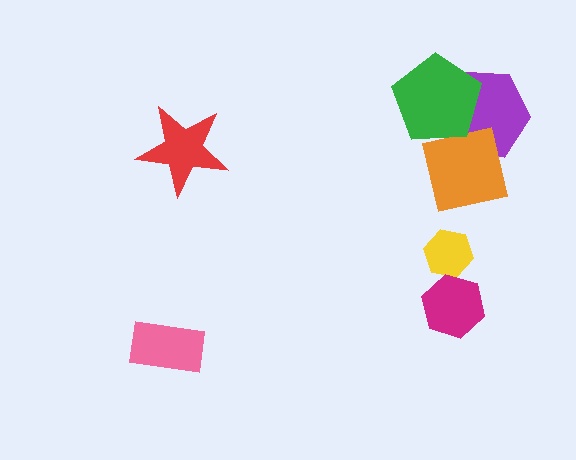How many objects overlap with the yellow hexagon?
0 objects overlap with the yellow hexagon.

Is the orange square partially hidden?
Yes, it is partially covered by another shape.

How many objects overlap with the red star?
0 objects overlap with the red star.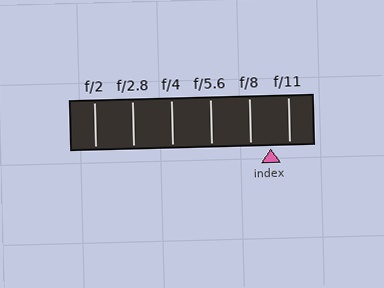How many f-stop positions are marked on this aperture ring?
There are 6 f-stop positions marked.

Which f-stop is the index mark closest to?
The index mark is closest to f/11.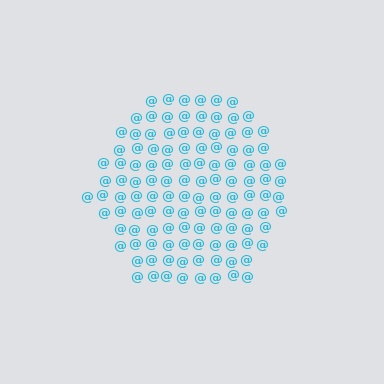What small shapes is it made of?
It is made of small at signs.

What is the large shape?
The large shape is a hexagon.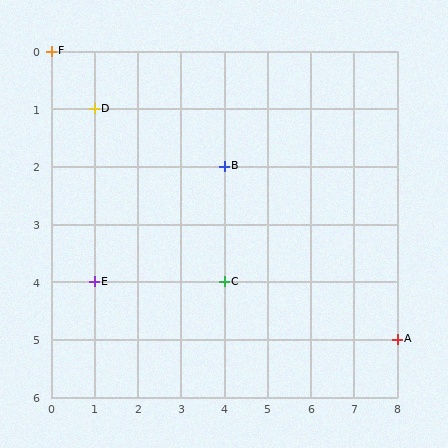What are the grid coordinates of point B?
Point B is at grid coordinates (4, 2).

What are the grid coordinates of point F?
Point F is at grid coordinates (0, 0).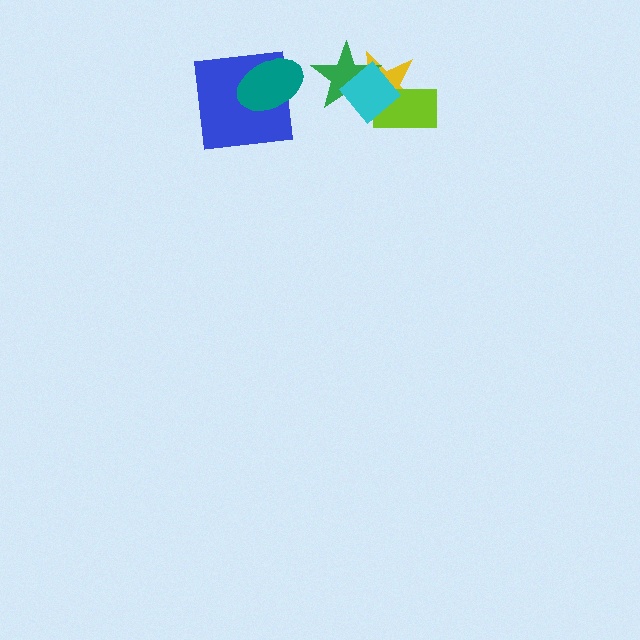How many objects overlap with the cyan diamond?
3 objects overlap with the cyan diamond.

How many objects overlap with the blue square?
1 object overlaps with the blue square.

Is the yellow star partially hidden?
Yes, it is partially covered by another shape.